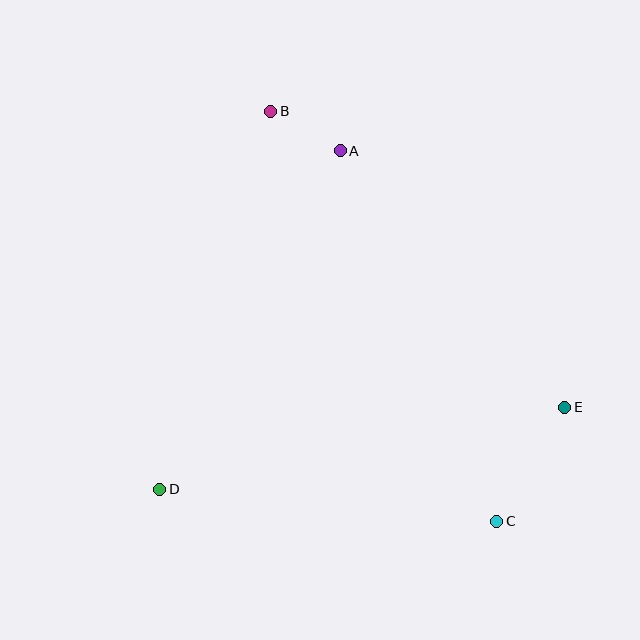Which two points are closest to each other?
Points A and B are closest to each other.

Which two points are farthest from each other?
Points B and C are farthest from each other.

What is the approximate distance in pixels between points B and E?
The distance between B and E is approximately 417 pixels.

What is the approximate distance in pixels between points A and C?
The distance between A and C is approximately 402 pixels.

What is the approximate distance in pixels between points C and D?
The distance between C and D is approximately 338 pixels.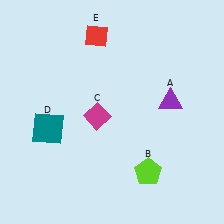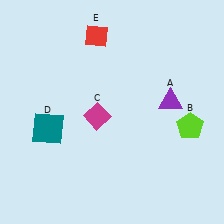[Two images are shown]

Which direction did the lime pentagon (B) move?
The lime pentagon (B) moved up.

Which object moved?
The lime pentagon (B) moved up.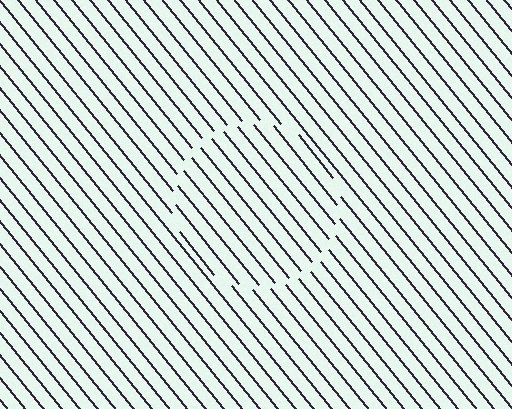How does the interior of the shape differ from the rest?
The interior of the shape contains the same grating, shifted by half a period — the contour is defined by the phase discontinuity where line-ends from the inner and outer gratings abut.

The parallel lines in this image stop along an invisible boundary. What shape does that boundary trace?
An illusory circle. The interior of the shape contains the same grating, shifted by half a period — the contour is defined by the phase discontinuity where line-ends from the inner and outer gratings abut.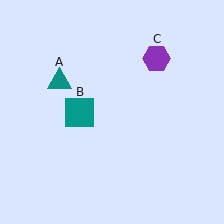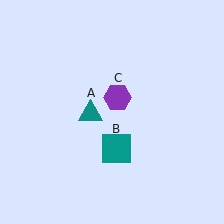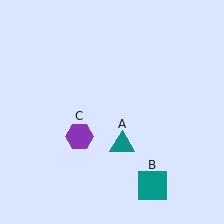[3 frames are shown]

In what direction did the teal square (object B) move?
The teal square (object B) moved down and to the right.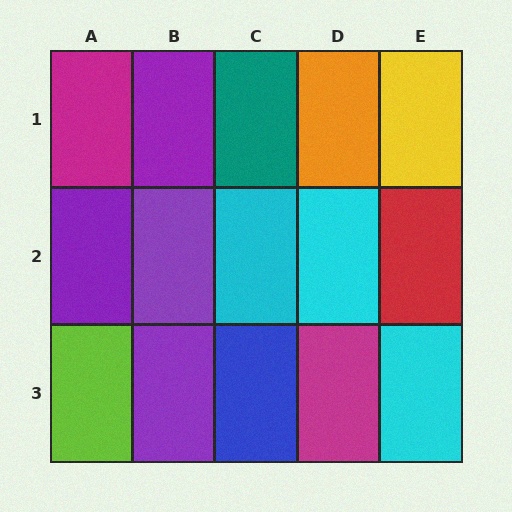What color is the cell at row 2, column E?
Red.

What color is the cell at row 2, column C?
Cyan.